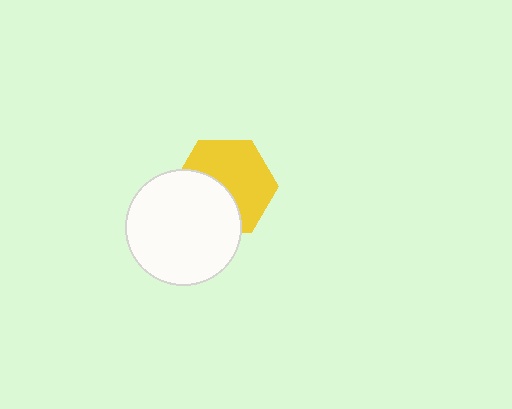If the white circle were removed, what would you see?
You would see the complete yellow hexagon.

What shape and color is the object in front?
The object in front is a white circle.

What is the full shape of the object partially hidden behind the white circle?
The partially hidden object is a yellow hexagon.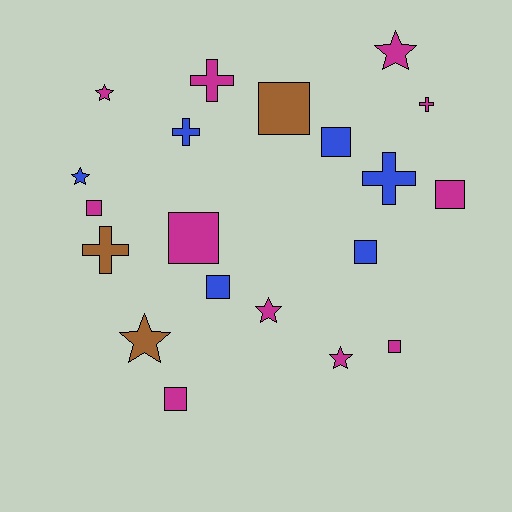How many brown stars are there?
There is 1 brown star.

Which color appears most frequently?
Magenta, with 11 objects.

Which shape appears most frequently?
Square, with 9 objects.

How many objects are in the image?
There are 20 objects.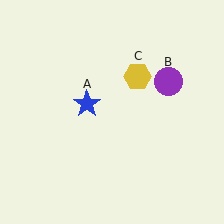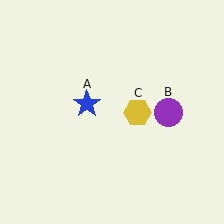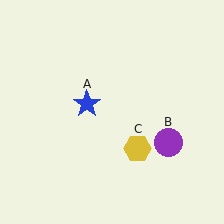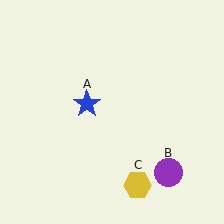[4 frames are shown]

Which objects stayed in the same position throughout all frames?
Blue star (object A) remained stationary.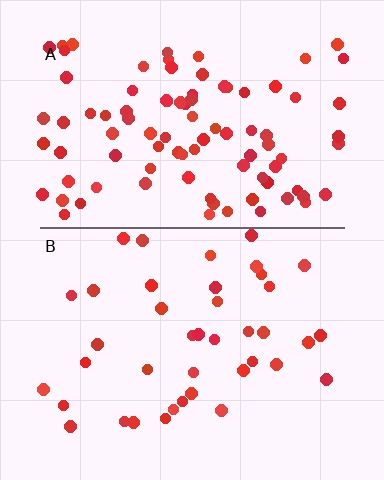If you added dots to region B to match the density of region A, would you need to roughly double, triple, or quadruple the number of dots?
Approximately double.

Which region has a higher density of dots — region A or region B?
A (the top).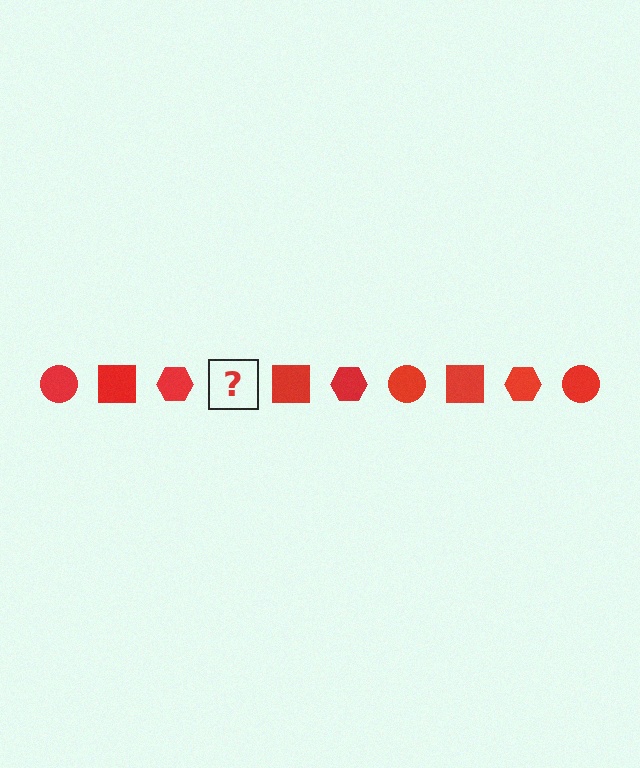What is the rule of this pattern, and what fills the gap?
The rule is that the pattern cycles through circle, square, hexagon shapes in red. The gap should be filled with a red circle.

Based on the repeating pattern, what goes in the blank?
The blank should be a red circle.